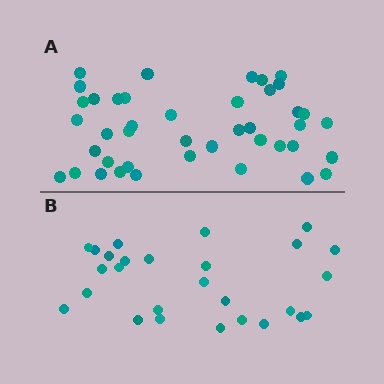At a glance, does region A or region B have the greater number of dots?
Region A (the top region) has more dots.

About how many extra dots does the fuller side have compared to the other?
Region A has approximately 15 more dots than region B.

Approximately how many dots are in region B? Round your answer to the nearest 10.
About 30 dots. (The exact count is 27, which rounds to 30.)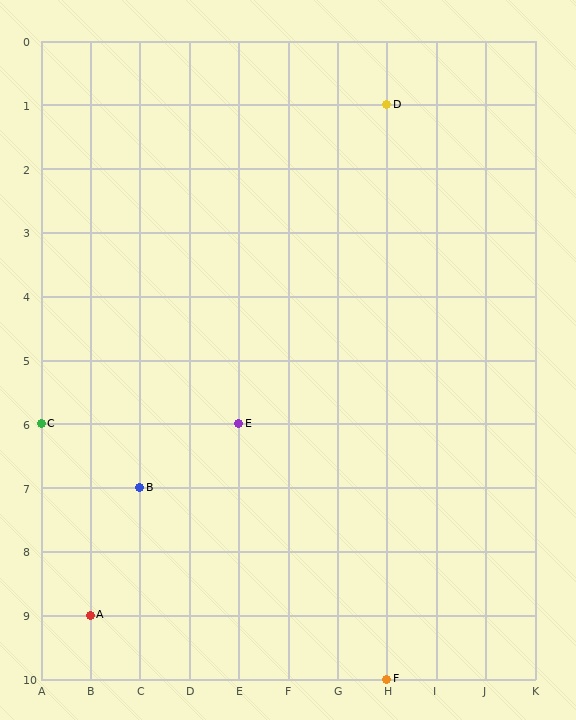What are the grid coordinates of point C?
Point C is at grid coordinates (A, 6).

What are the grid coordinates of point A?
Point A is at grid coordinates (B, 9).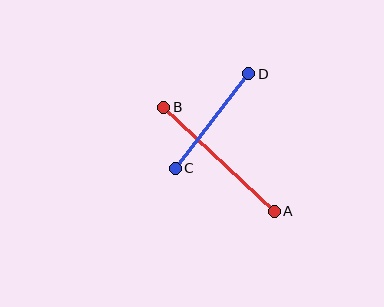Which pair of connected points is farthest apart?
Points A and B are farthest apart.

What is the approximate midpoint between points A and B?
The midpoint is at approximately (219, 159) pixels.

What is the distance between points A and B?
The distance is approximately 152 pixels.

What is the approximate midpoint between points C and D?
The midpoint is at approximately (212, 121) pixels.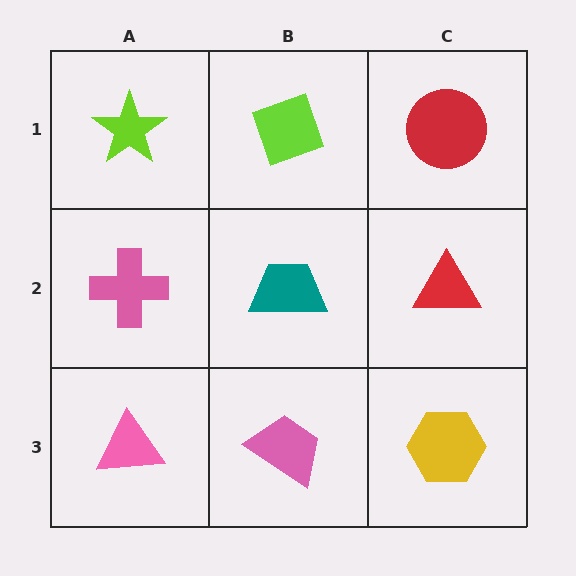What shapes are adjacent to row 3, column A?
A pink cross (row 2, column A), a pink trapezoid (row 3, column B).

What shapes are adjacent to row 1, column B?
A teal trapezoid (row 2, column B), a lime star (row 1, column A), a red circle (row 1, column C).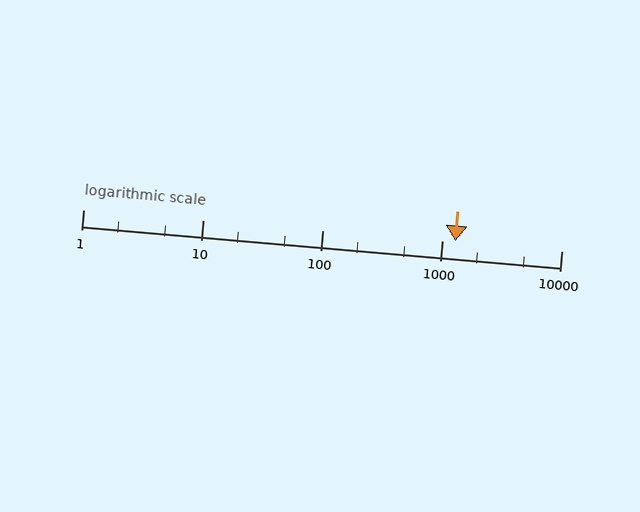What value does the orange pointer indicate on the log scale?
The pointer indicates approximately 1300.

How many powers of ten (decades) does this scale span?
The scale spans 4 decades, from 1 to 10000.